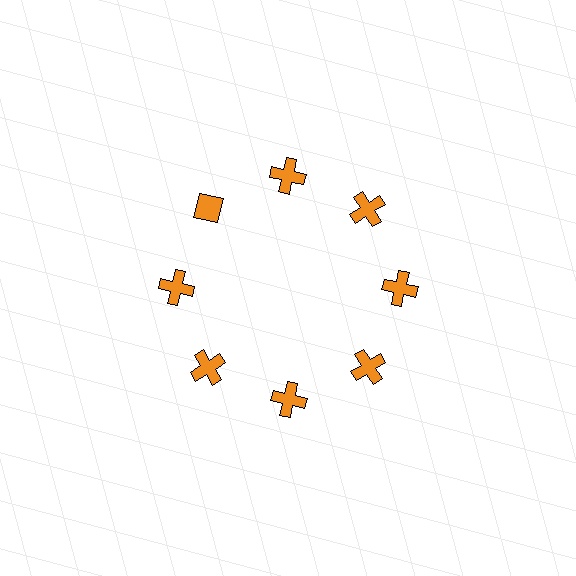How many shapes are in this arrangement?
There are 8 shapes arranged in a ring pattern.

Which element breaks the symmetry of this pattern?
The orange diamond at roughly the 10 o'clock position breaks the symmetry. All other shapes are orange crosses.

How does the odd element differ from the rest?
It has a different shape: diamond instead of cross.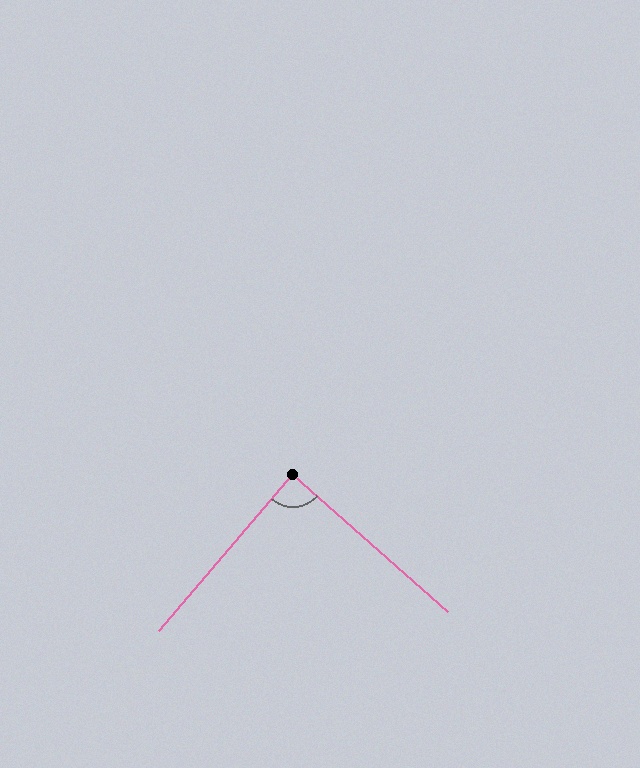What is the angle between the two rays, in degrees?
Approximately 89 degrees.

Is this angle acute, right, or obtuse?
It is approximately a right angle.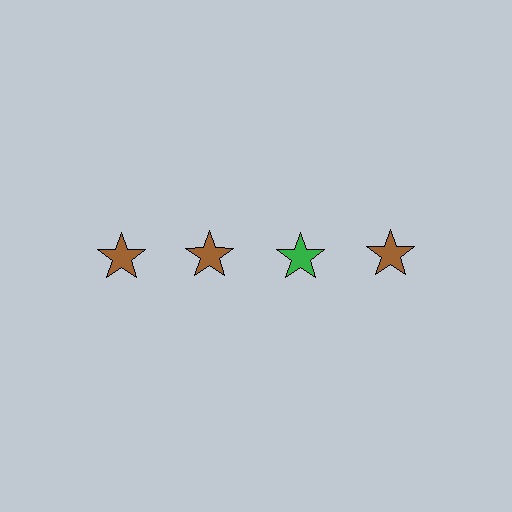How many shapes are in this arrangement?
There are 4 shapes arranged in a grid pattern.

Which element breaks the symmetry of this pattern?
The green star in the top row, center column breaks the symmetry. All other shapes are brown stars.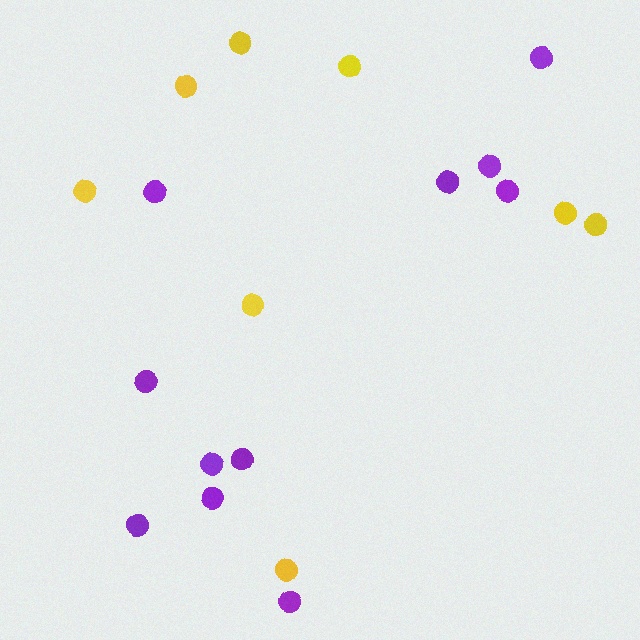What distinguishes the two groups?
There are 2 groups: one group of purple circles (11) and one group of yellow circles (8).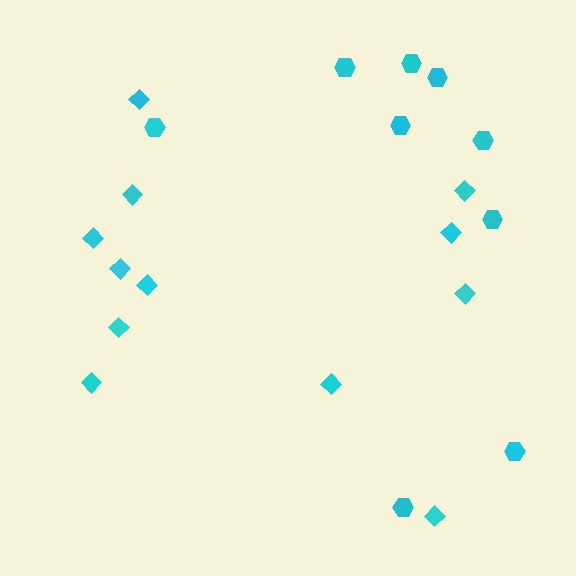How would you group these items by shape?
There are 2 groups: one group of diamonds (12) and one group of hexagons (9).